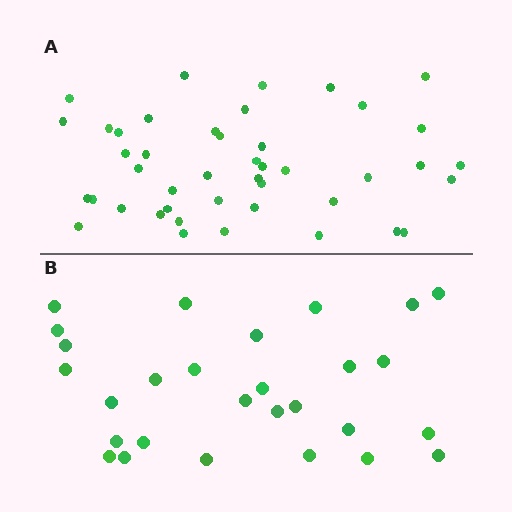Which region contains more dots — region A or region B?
Region A (the top region) has more dots.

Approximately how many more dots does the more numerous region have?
Region A has approximately 15 more dots than region B.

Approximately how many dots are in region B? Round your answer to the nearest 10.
About 30 dots. (The exact count is 28, which rounds to 30.)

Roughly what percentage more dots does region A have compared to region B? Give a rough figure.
About 55% more.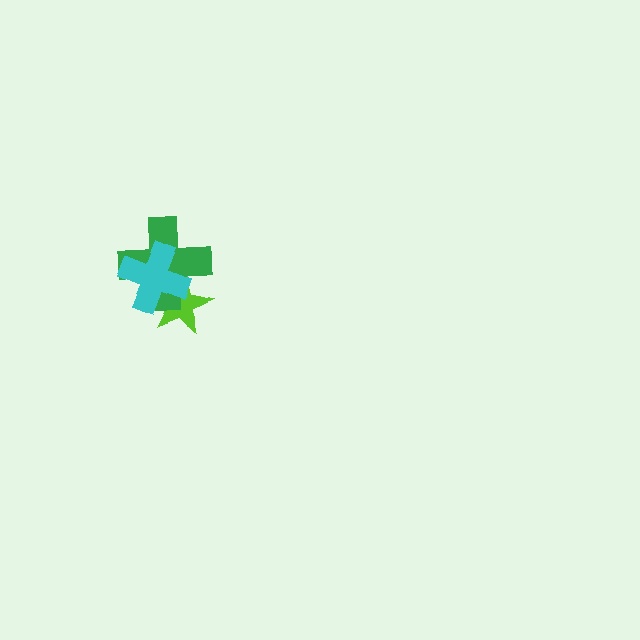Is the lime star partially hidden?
Yes, it is partially covered by another shape.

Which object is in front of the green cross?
The cyan cross is in front of the green cross.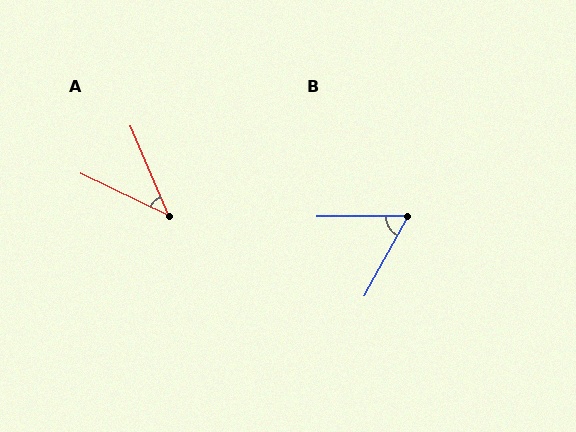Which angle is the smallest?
A, at approximately 41 degrees.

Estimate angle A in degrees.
Approximately 41 degrees.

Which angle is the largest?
B, at approximately 61 degrees.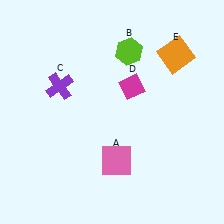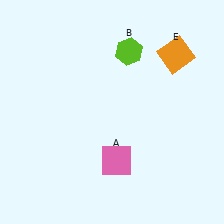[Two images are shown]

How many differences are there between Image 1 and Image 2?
There are 2 differences between the two images.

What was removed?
The magenta diamond (D), the purple cross (C) were removed in Image 2.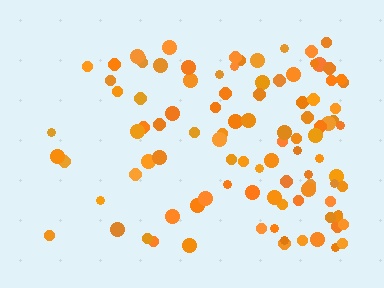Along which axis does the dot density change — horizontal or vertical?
Horizontal.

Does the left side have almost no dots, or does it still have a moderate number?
Still a moderate number, just noticeably fewer than the right.